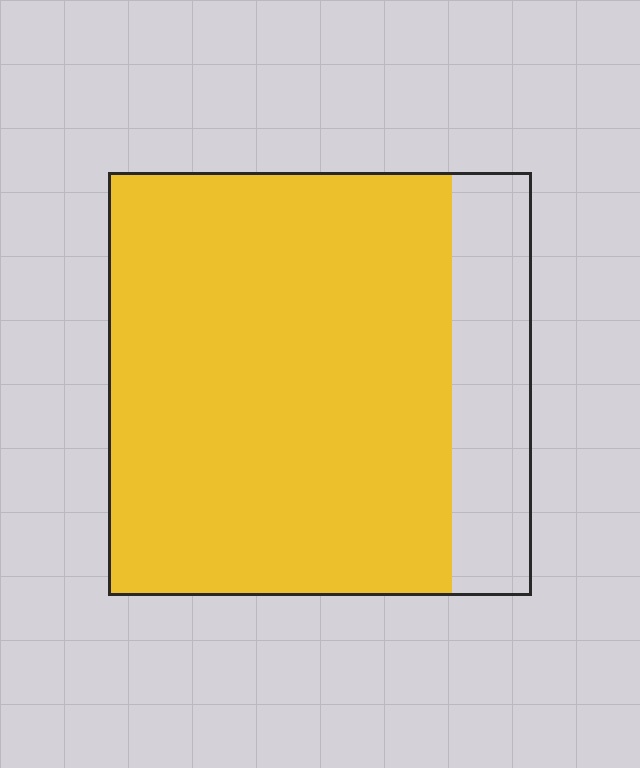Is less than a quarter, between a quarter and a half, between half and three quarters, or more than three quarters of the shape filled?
More than three quarters.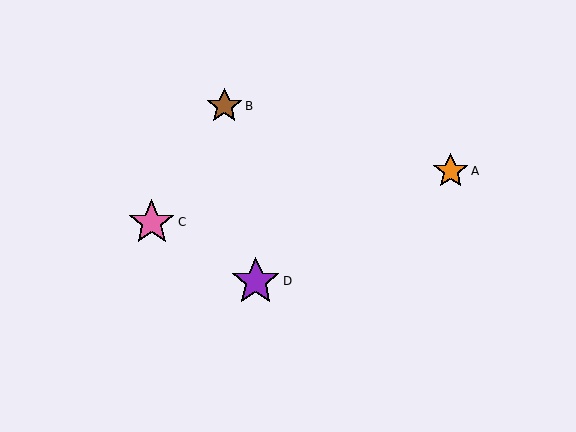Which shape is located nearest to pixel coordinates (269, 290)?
The purple star (labeled D) at (256, 281) is nearest to that location.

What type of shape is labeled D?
Shape D is a purple star.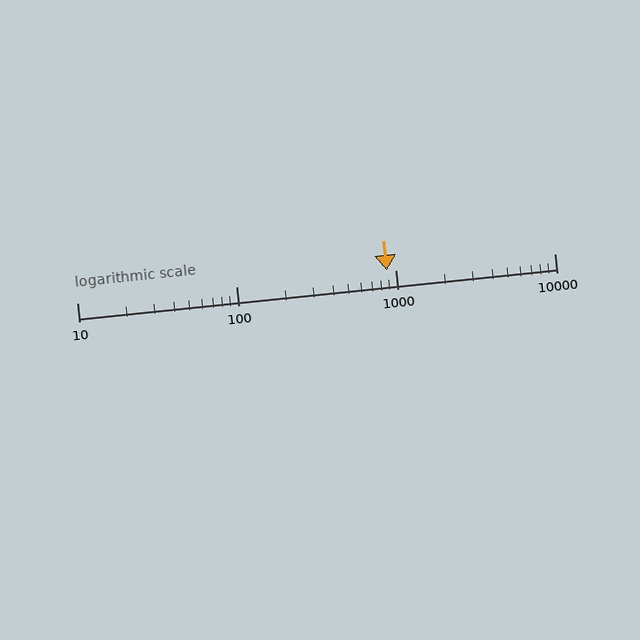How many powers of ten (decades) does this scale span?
The scale spans 3 decades, from 10 to 10000.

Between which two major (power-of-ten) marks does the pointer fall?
The pointer is between 100 and 1000.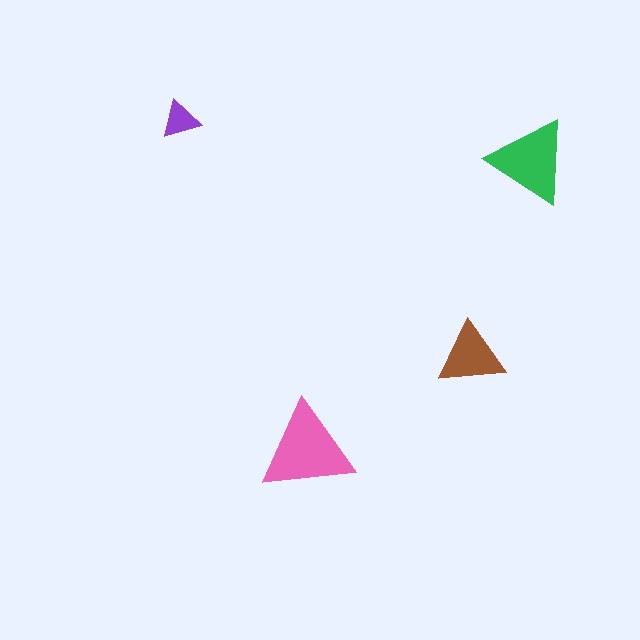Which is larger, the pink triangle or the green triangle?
The pink one.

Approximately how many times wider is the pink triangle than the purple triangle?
About 2.5 times wider.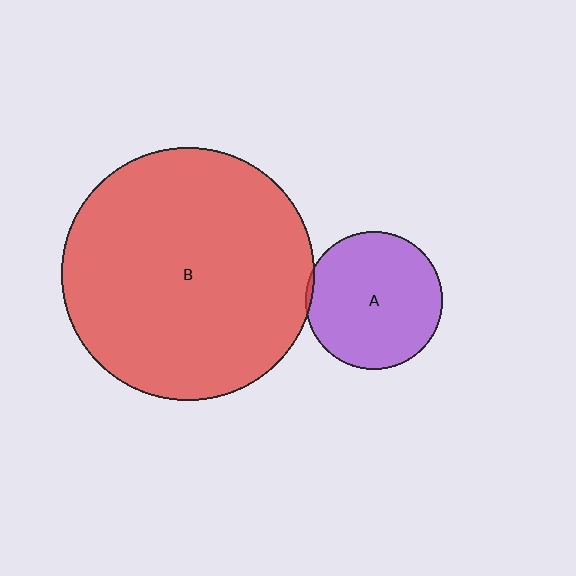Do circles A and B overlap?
Yes.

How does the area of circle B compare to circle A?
Approximately 3.4 times.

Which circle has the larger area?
Circle B (red).